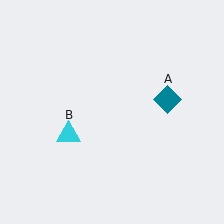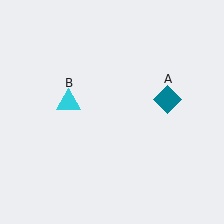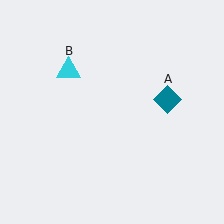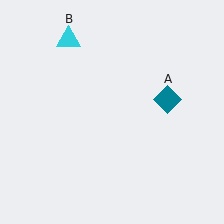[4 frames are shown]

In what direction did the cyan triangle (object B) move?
The cyan triangle (object B) moved up.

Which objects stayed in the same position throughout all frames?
Teal diamond (object A) remained stationary.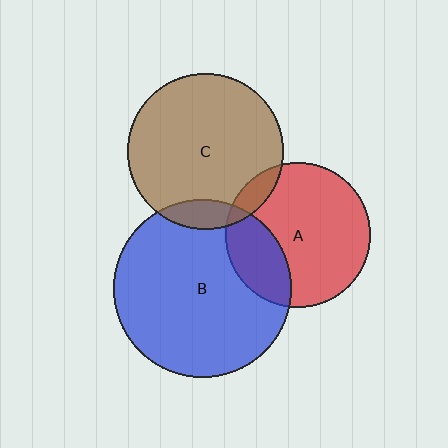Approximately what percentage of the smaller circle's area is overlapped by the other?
Approximately 10%.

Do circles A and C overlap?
Yes.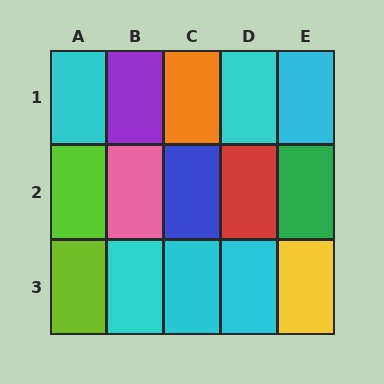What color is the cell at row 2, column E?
Green.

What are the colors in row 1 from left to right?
Cyan, purple, orange, cyan, cyan.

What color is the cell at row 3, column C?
Cyan.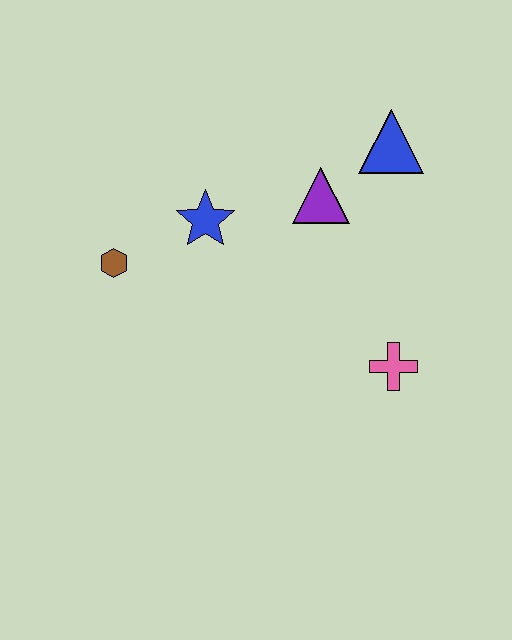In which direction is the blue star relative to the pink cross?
The blue star is to the left of the pink cross.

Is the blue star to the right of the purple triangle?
No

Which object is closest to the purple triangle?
The blue triangle is closest to the purple triangle.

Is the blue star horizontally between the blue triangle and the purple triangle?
No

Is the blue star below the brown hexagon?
No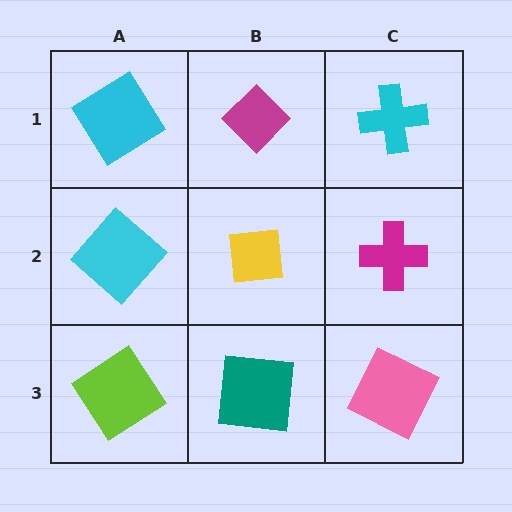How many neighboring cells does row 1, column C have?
2.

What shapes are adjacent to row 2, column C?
A cyan cross (row 1, column C), a pink square (row 3, column C), a yellow square (row 2, column B).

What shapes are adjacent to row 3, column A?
A cyan diamond (row 2, column A), a teal square (row 3, column B).